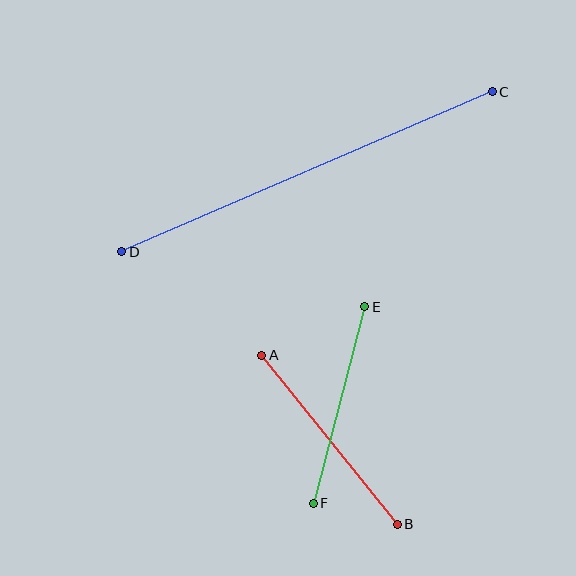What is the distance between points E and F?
The distance is approximately 203 pixels.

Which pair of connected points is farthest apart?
Points C and D are farthest apart.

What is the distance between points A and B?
The distance is approximately 217 pixels.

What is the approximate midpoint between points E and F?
The midpoint is at approximately (339, 405) pixels.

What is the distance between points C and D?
The distance is approximately 403 pixels.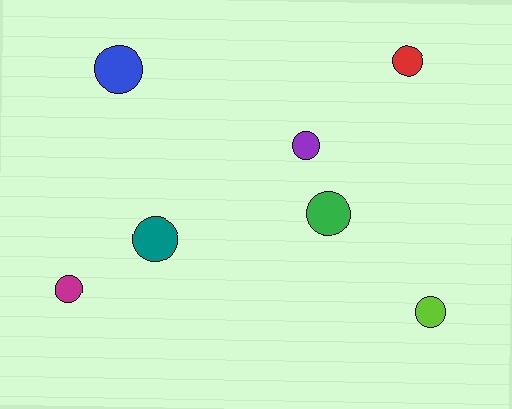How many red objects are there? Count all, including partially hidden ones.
There is 1 red object.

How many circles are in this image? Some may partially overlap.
There are 7 circles.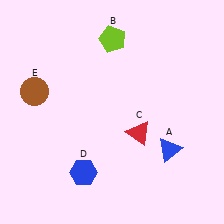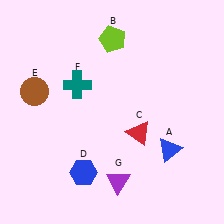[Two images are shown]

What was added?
A teal cross (F), a purple triangle (G) were added in Image 2.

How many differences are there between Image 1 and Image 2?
There are 2 differences between the two images.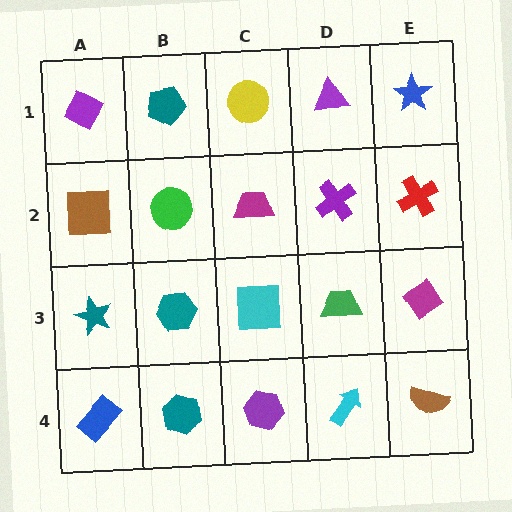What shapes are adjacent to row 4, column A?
A teal star (row 3, column A), a teal hexagon (row 4, column B).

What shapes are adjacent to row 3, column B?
A green circle (row 2, column B), a teal hexagon (row 4, column B), a teal star (row 3, column A), a cyan square (row 3, column C).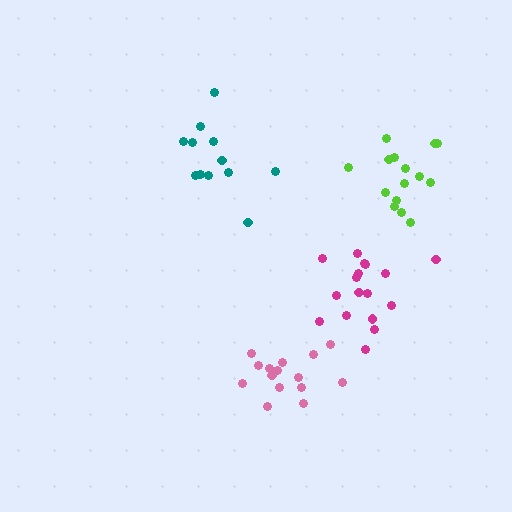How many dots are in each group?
Group 1: 15 dots, Group 2: 17 dots, Group 3: 15 dots, Group 4: 12 dots (59 total).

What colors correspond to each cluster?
The clusters are colored: lime, magenta, pink, teal.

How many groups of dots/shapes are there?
There are 4 groups.